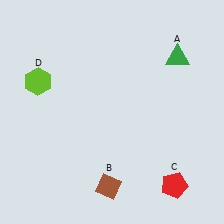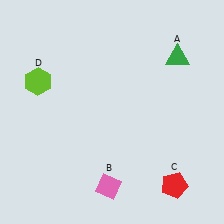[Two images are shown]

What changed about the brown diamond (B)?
In Image 1, B is brown. In Image 2, it changed to pink.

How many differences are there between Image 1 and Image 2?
There is 1 difference between the two images.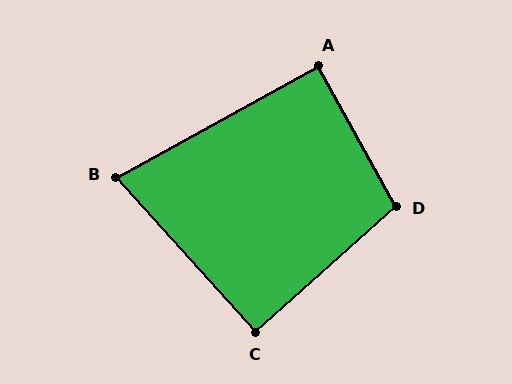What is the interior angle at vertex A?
Approximately 90 degrees (approximately right).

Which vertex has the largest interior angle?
D, at approximately 103 degrees.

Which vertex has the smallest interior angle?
B, at approximately 77 degrees.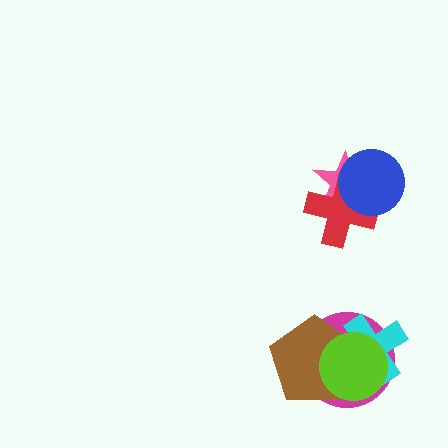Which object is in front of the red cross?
The blue circle is in front of the red cross.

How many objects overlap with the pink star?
2 objects overlap with the pink star.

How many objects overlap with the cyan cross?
3 objects overlap with the cyan cross.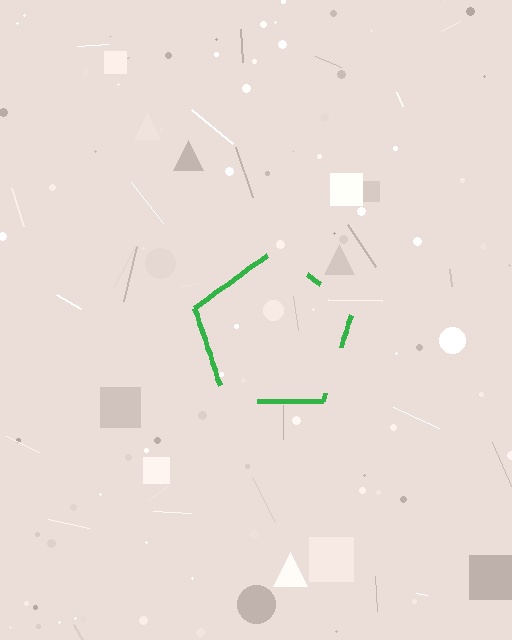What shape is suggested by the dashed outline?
The dashed outline suggests a pentagon.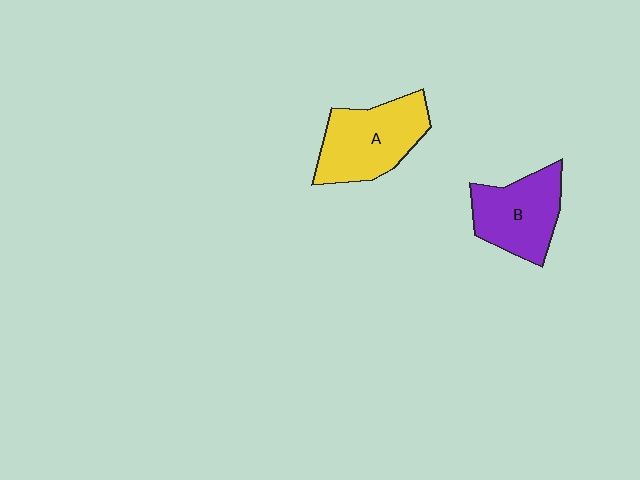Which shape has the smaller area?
Shape B (purple).